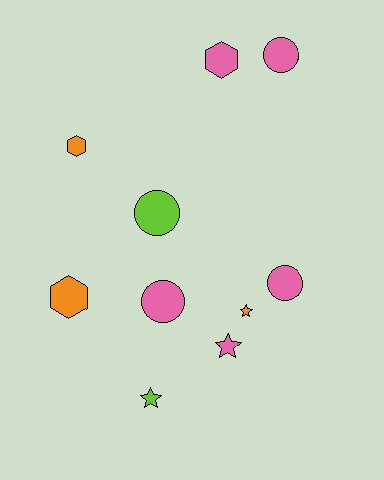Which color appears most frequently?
Pink, with 5 objects.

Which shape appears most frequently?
Circle, with 4 objects.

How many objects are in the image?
There are 10 objects.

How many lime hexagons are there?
There are no lime hexagons.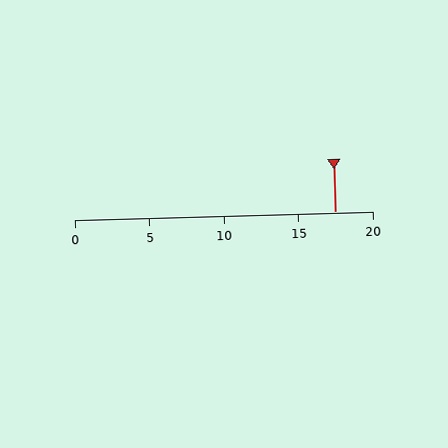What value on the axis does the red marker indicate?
The marker indicates approximately 17.5.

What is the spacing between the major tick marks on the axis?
The major ticks are spaced 5 apart.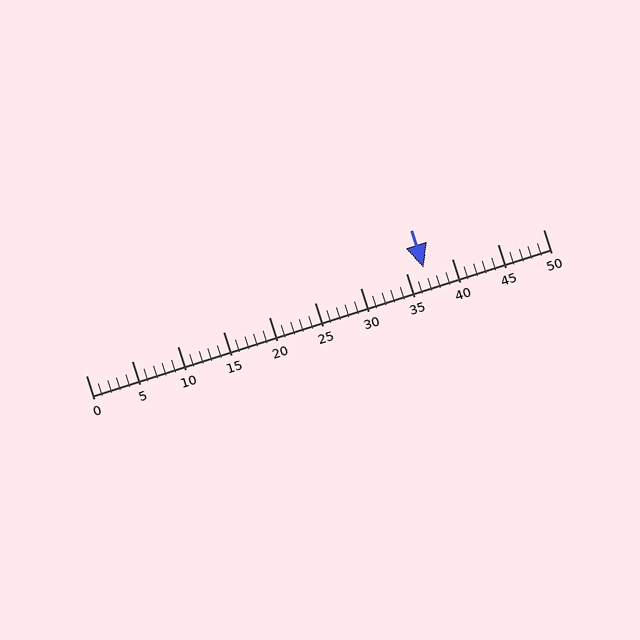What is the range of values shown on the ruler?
The ruler shows values from 0 to 50.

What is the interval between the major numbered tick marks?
The major tick marks are spaced 5 units apart.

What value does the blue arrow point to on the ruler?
The blue arrow points to approximately 37.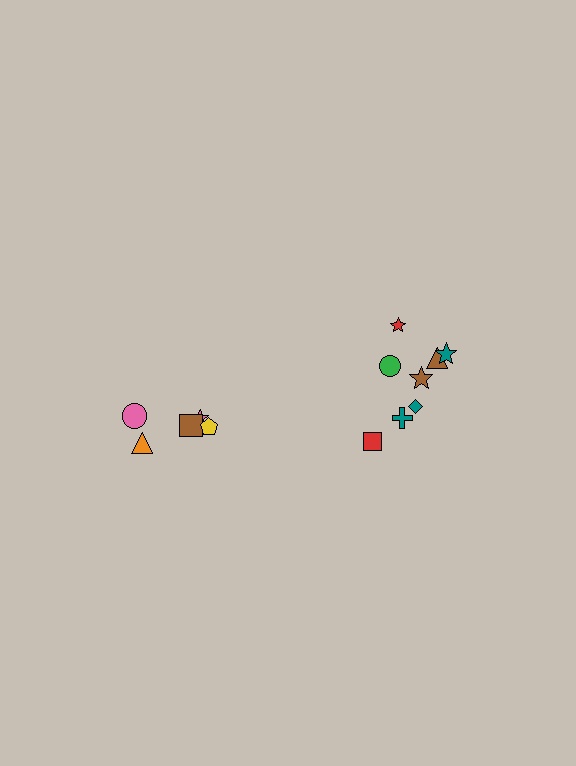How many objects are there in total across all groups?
There are 13 objects.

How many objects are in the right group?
There are 8 objects.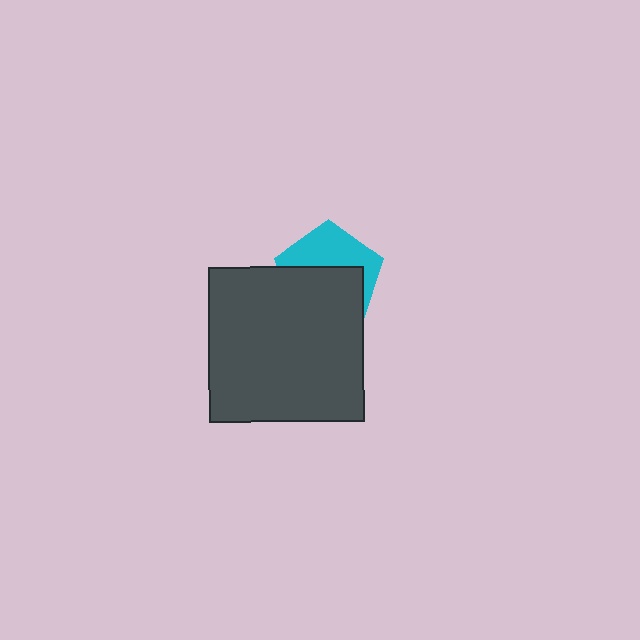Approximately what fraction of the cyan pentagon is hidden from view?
Roughly 57% of the cyan pentagon is hidden behind the dark gray square.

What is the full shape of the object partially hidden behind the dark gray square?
The partially hidden object is a cyan pentagon.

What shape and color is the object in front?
The object in front is a dark gray square.